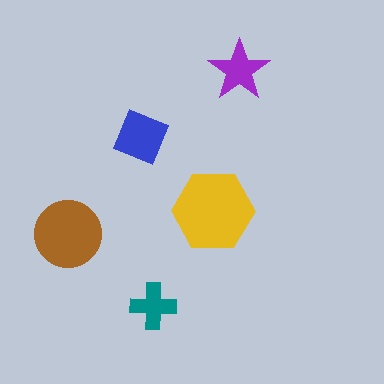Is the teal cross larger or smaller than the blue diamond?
Smaller.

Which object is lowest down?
The teal cross is bottommost.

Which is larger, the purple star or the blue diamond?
The blue diamond.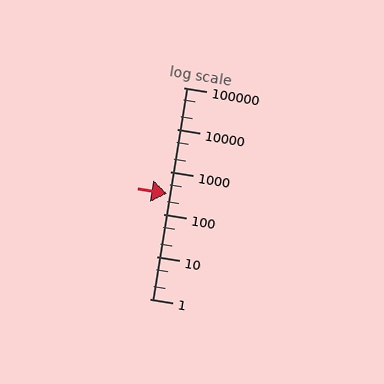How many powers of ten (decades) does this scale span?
The scale spans 5 decades, from 1 to 100000.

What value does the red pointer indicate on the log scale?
The pointer indicates approximately 310.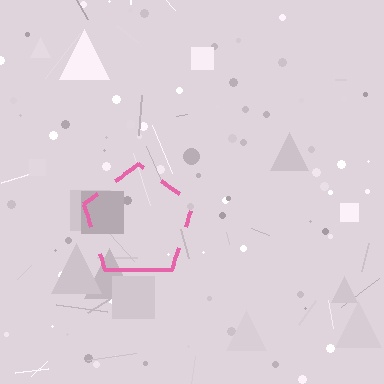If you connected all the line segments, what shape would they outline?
They would outline a pentagon.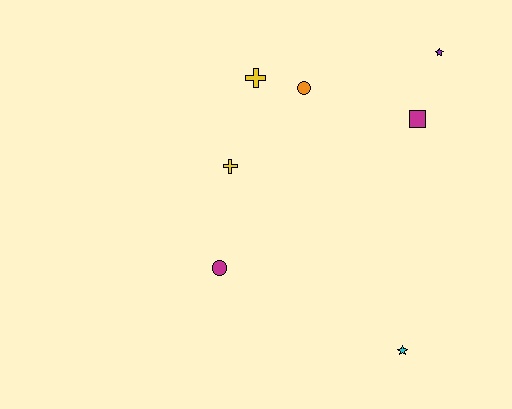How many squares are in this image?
There is 1 square.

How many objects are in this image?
There are 7 objects.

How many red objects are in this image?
There are no red objects.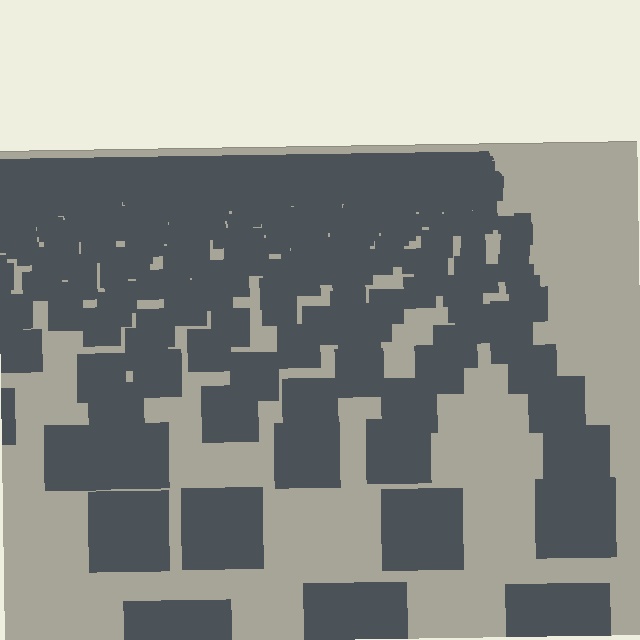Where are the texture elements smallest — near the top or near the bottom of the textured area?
Near the top.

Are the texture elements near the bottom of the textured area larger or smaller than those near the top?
Larger. Near the bottom, elements are closer to the viewer and appear at a bigger on-screen size.